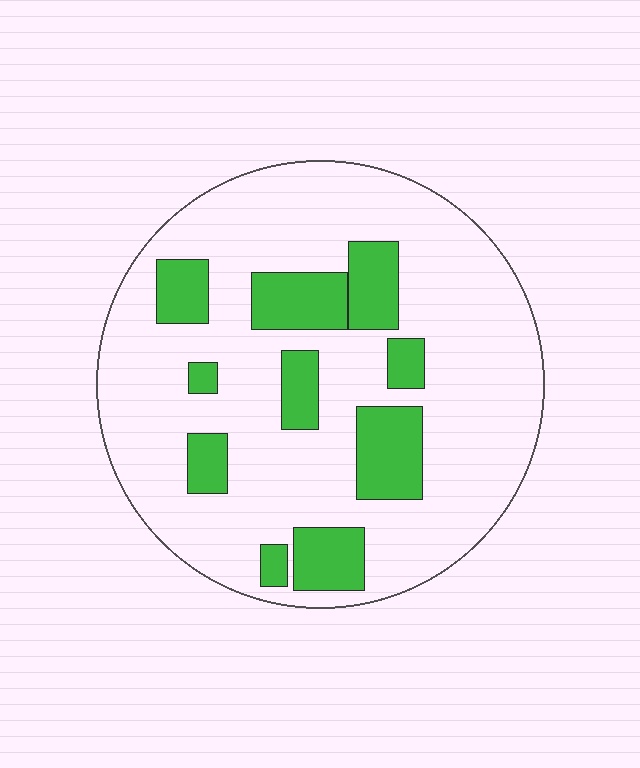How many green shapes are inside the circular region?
10.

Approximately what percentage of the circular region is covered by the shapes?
Approximately 20%.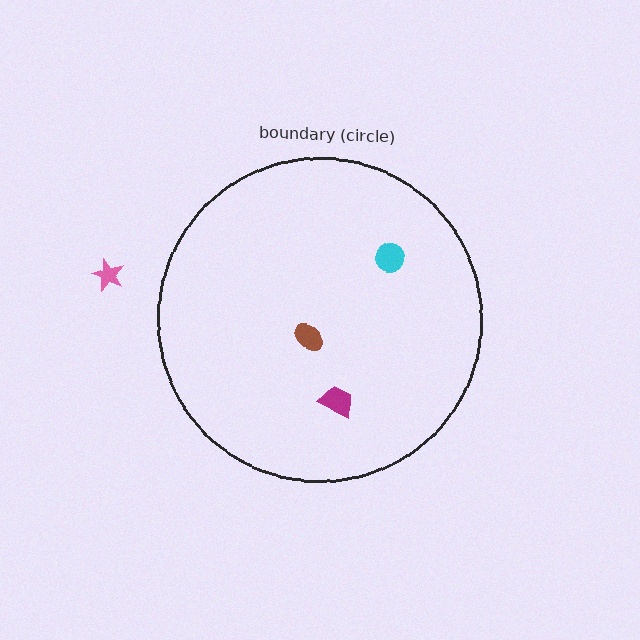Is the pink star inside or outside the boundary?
Outside.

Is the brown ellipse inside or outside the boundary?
Inside.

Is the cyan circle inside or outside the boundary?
Inside.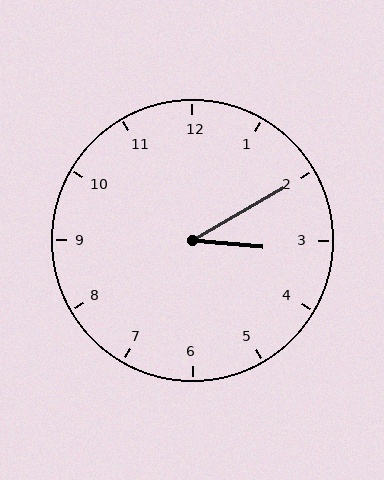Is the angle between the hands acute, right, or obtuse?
It is acute.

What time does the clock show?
3:10.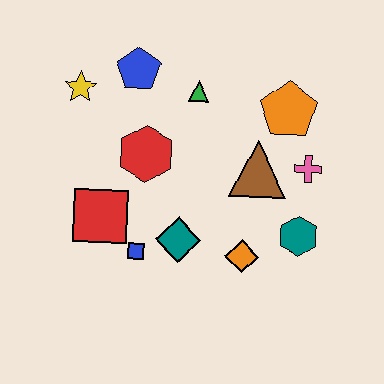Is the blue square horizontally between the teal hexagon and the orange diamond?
No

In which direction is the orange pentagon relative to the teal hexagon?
The orange pentagon is above the teal hexagon.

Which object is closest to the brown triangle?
The pink cross is closest to the brown triangle.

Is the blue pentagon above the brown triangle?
Yes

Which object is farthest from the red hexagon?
The teal hexagon is farthest from the red hexagon.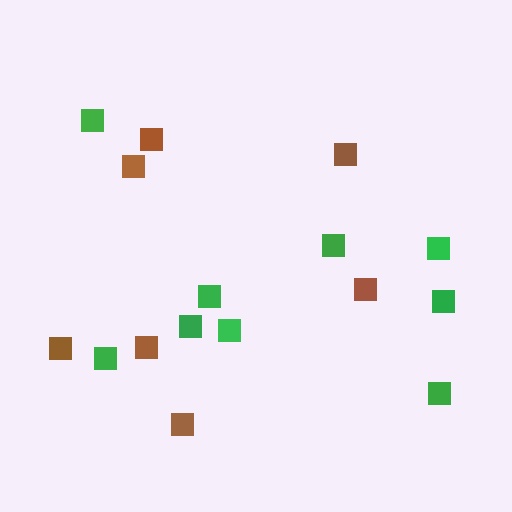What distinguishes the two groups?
There are 2 groups: one group of green squares (9) and one group of brown squares (7).